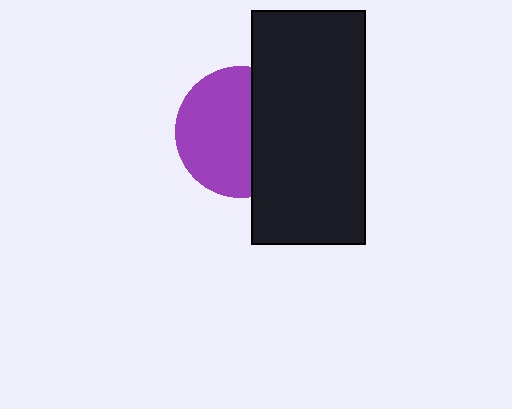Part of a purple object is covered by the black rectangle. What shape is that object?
It is a circle.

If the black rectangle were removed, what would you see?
You would see the complete purple circle.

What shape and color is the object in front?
The object in front is a black rectangle.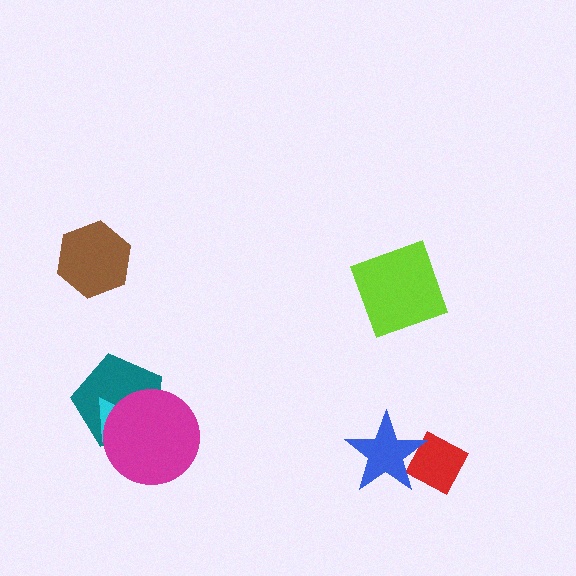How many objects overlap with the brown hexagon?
0 objects overlap with the brown hexagon.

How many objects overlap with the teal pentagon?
2 objects overlap with the teal pentagon.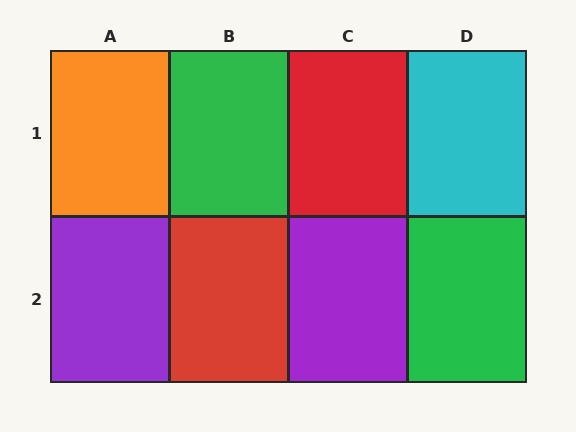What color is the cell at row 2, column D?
Green.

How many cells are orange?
1 cell is orange.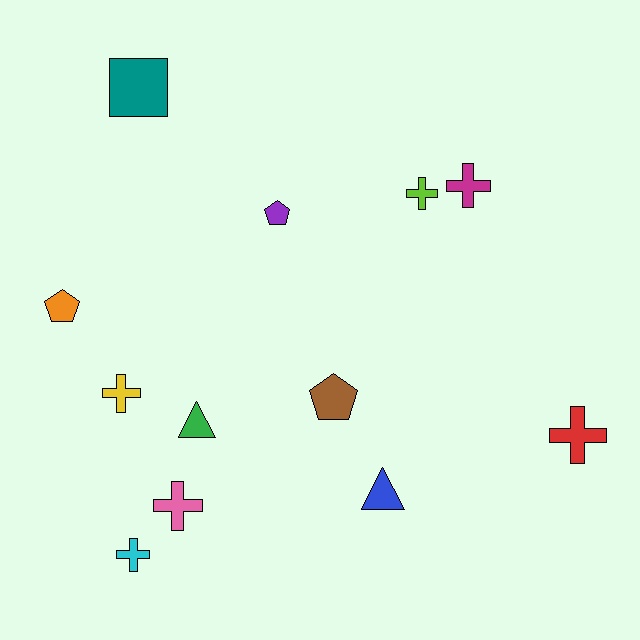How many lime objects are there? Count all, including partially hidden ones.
There is 1 lime object.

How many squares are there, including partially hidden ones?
There is 1 square.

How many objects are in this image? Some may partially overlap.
There are 12 objects.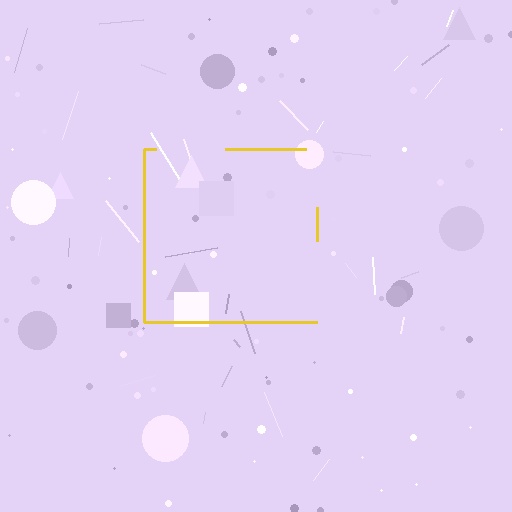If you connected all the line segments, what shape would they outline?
They would outline a square.